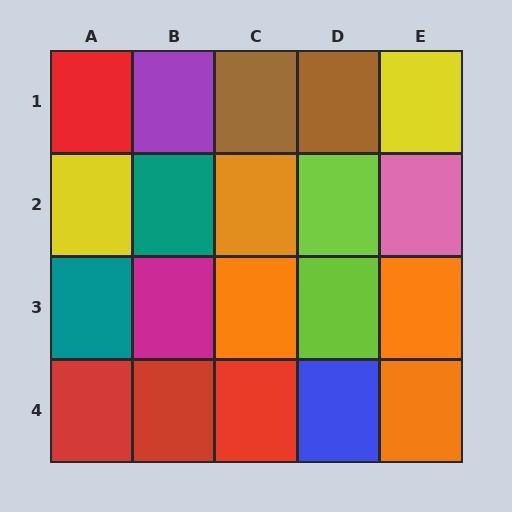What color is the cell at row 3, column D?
Lime.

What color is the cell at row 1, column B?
Purple.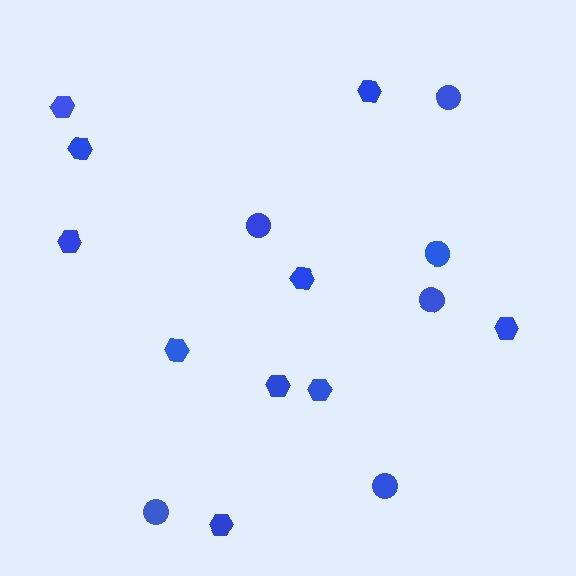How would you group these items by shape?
There are 2 groups: one group of circles (6) and one group of hexagons (10).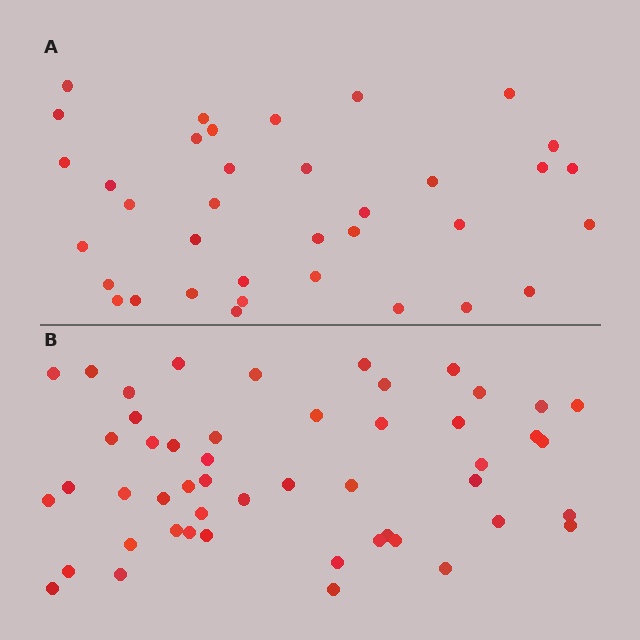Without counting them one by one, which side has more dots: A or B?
Region B (the bottom region) has more dots.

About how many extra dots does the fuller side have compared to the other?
Region B has approximately 15 more dots than region A.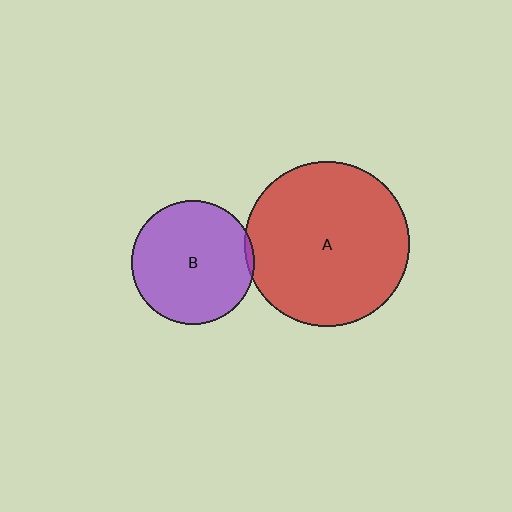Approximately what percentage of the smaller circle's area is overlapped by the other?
Approximately 5%.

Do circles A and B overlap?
Yes.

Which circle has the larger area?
Circle A (red).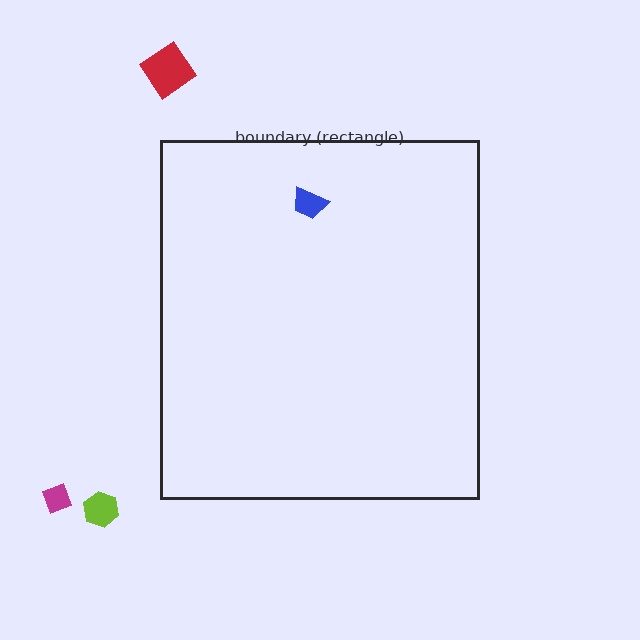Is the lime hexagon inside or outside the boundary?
Outside.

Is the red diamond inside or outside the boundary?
Outside.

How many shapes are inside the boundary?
1 inside, 3 outside.